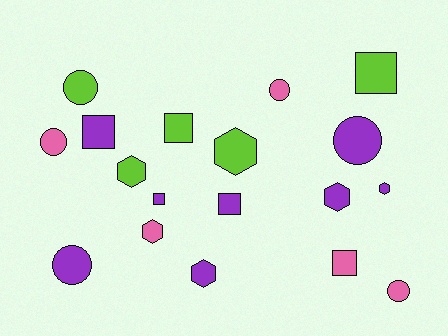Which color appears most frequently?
Purple, with 8 objects.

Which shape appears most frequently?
Square, with 6 objects.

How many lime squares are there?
There are 2 lime squares.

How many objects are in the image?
There are 18 objects.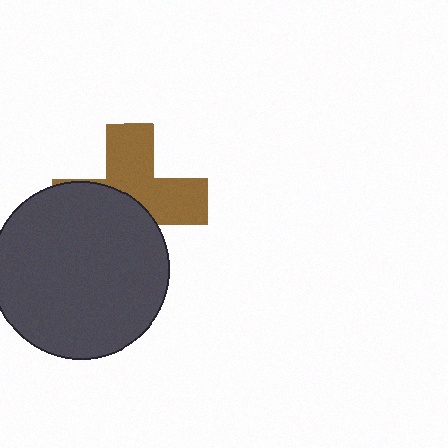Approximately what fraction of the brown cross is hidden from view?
Roughly 50% of the brown cross is hidden behind the dark gray circle.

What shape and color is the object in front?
The object in front is a dark gray circle.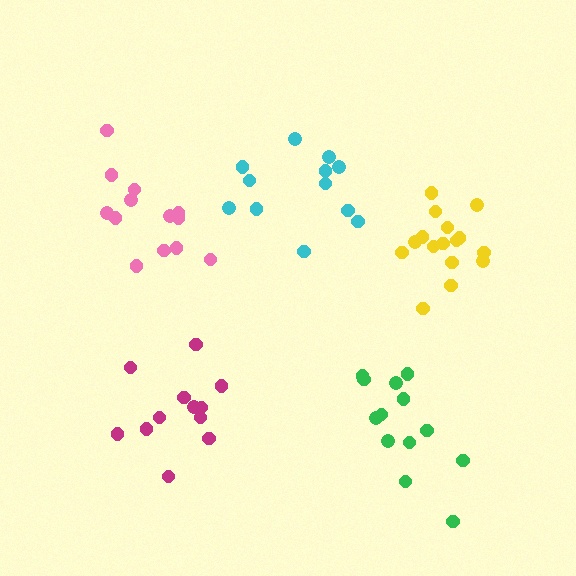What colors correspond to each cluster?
The clusters are colored: green, magenta, cyan, yellow, pink.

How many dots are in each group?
Group 1: 13 dots, Group 2: 12 dots, Group 3: 12 dots, Group 4: 16 dots, Group 5: 13 dots (66 total).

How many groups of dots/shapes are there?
There are 5 groups.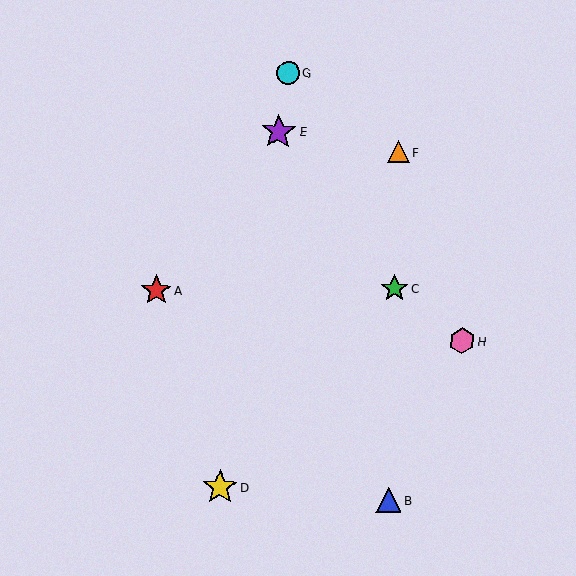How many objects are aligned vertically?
3 objects (B, C, F) are aligned vertically.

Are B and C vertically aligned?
Yes, both are at x≈388.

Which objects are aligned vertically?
Objects B, C, F are aligned vertically.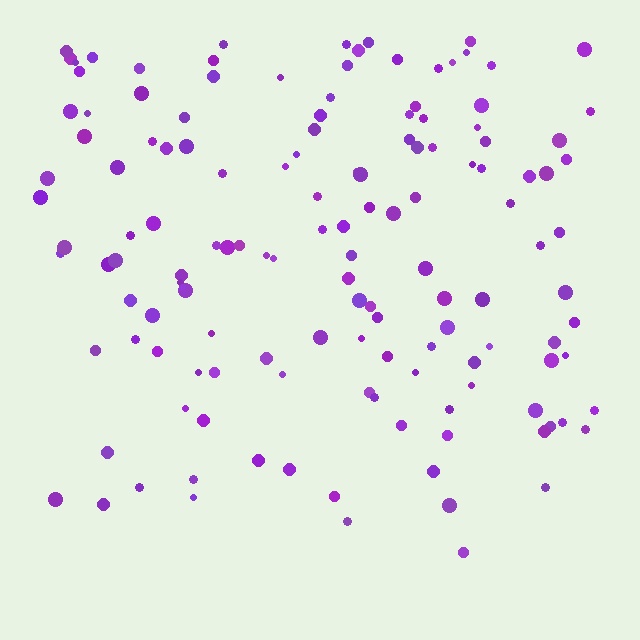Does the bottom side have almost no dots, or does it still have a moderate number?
Still a moderate number, just noticeably fewer than the top.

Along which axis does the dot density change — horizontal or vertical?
Vertical.